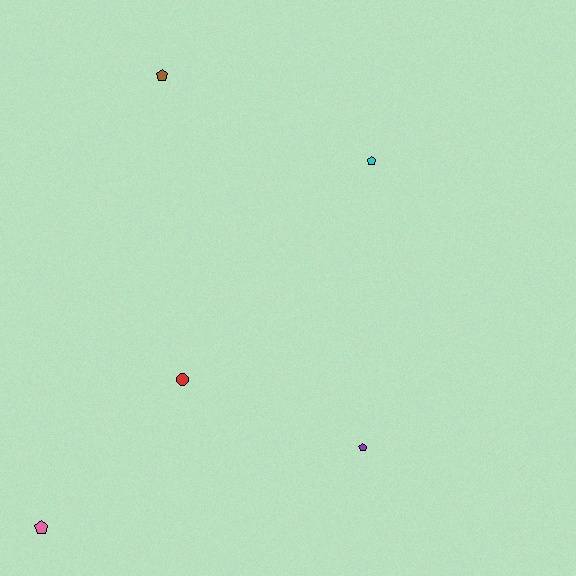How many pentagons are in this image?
There are 4 pentagons.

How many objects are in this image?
There are 5 objects.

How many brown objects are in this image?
There is 1 brown object.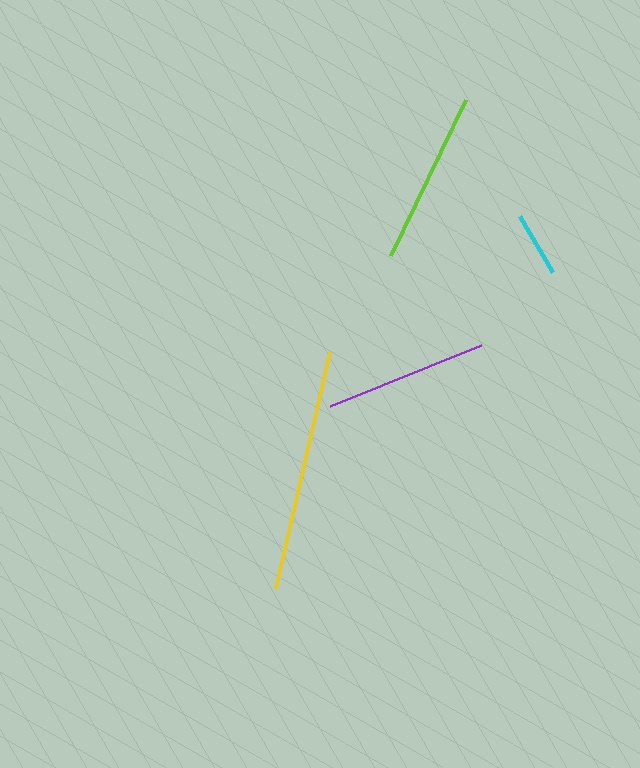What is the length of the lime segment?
The lime segment is approximately 172 pixels long.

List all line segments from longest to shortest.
From longest to shortest: yellow, lime, purple, cyan.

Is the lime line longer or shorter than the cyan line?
The lime line is longer than the cyan line.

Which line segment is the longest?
The yellow line is the longest at approximately 241 pixels.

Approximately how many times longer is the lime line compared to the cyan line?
The lime line is approximately 2.7 times the length of the cyan line.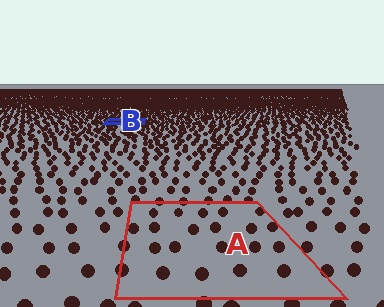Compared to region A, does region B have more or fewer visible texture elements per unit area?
Region B has more texture elements per unit area — they are packed more densely because it is farther away.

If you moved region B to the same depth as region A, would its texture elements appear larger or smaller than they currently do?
They would appear larger. At a closer depth, the same texture elements are projected at a bigger on-screen size.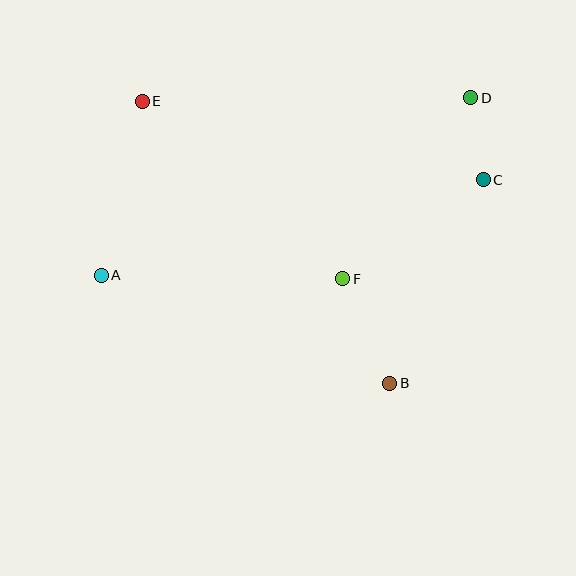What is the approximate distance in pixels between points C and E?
The distance between C and E is approximately 350 pixels.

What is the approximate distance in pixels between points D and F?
The distance between D and F is approximately 222 pixels.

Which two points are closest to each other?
Points C and D are closest to each other.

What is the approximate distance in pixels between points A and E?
The distance between A and E is approximately 179 pixels.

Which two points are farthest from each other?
Points A and D are farthest from each other.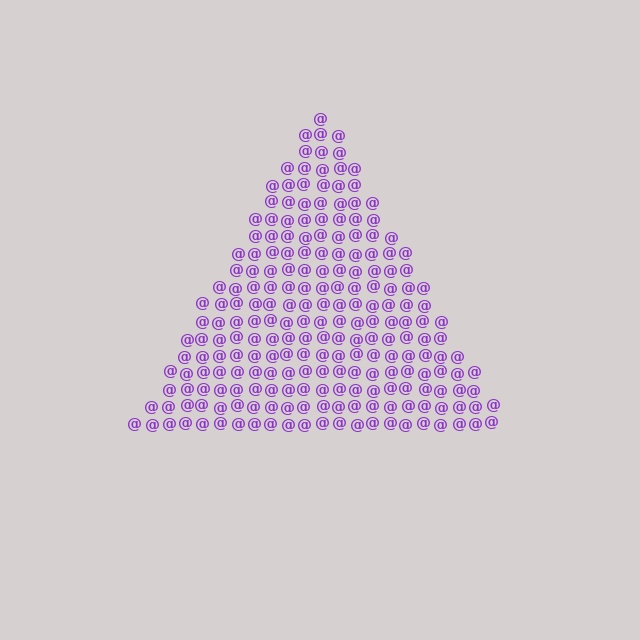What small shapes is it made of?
It is made of small at signs.